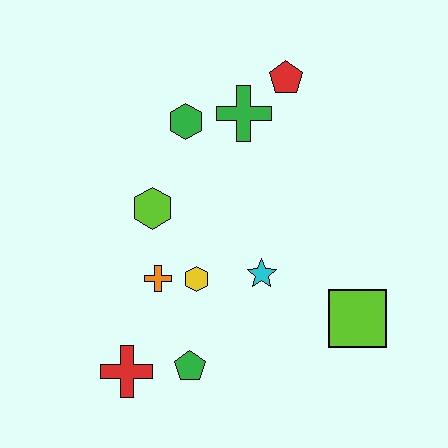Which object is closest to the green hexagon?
The green cross is closest to the green hexagon.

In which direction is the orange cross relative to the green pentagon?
The orange cross is above the green pentagon.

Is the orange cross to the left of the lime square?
Yes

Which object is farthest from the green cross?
The red cross is farthest from the green cross.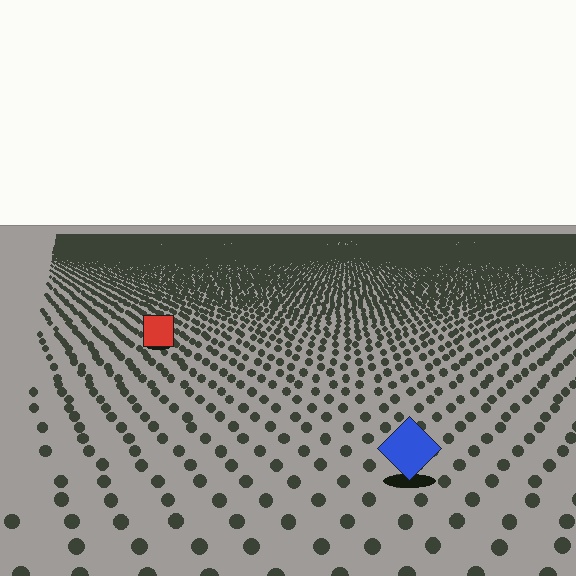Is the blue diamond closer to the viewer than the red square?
Yes. The blue diamond is closer — you can tell from the texture gradient: the ground texture is coarser near it.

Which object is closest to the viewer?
The blue diamond is closest. The texture marks near it are larger and more spread out.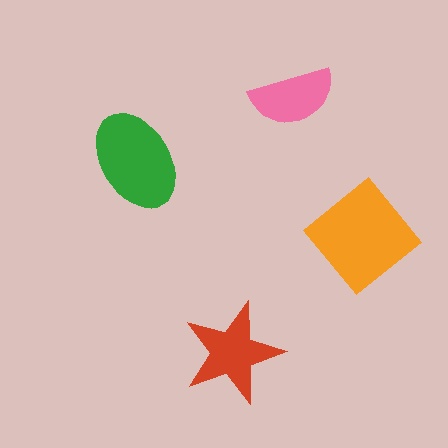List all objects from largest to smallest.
The orange diamond, the green ellipse, the red star, the pink semicircle.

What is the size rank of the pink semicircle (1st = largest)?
4th.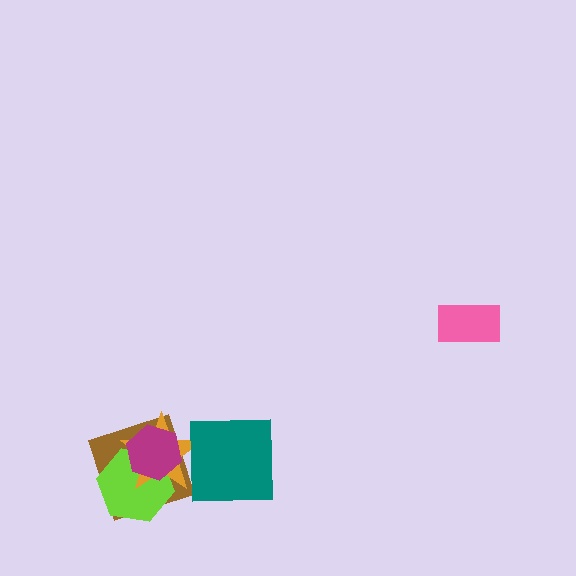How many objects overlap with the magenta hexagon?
3 objects overlap with the magenta hexagon.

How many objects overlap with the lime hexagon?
3 objects overlap with the lime hexagon.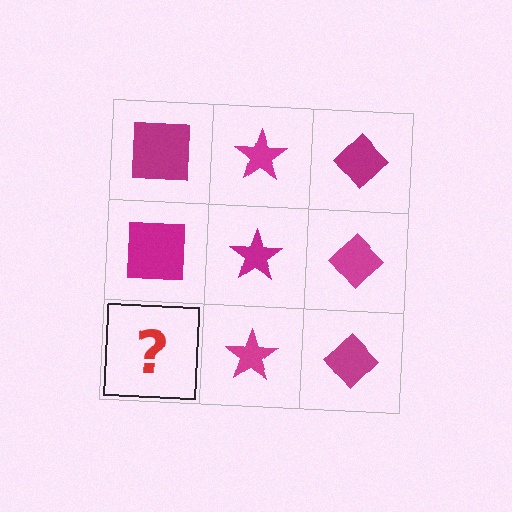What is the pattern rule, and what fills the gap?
The rule is that each column has a consistent shape. The gap should be filled with a magenta square.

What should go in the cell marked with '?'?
The missing cell should contain a magenta square.